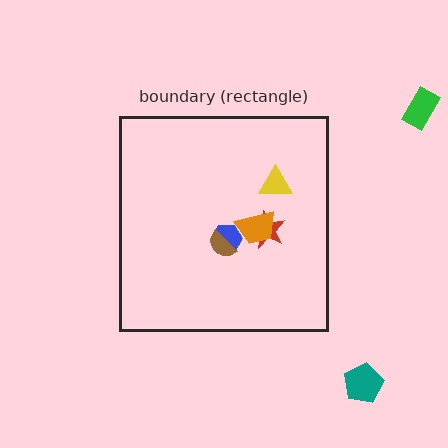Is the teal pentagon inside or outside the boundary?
Outside.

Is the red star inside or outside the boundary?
Inside.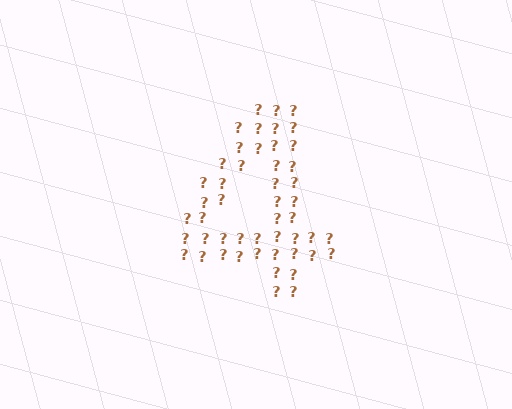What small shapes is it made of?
It is made of small question marks.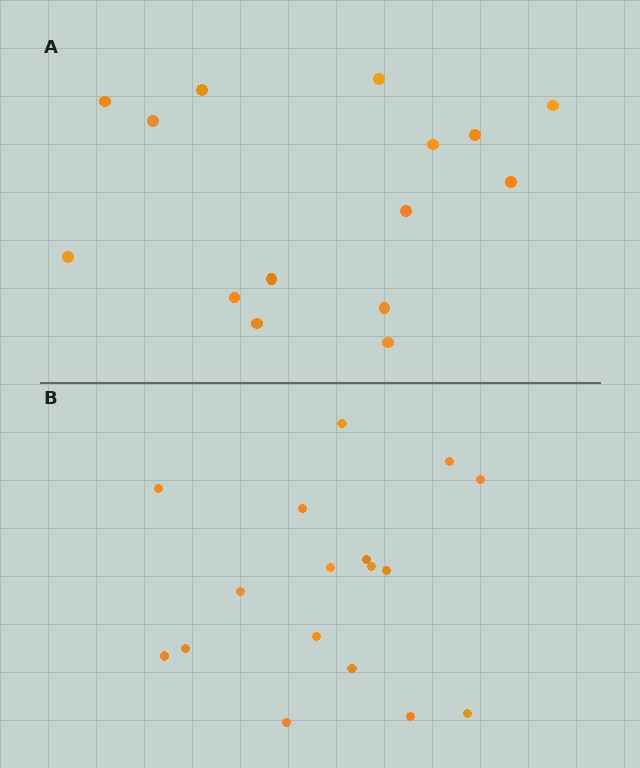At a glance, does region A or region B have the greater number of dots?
Region B (the bottom region) has more dots.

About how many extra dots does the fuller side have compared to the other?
Region B has just a few more — roughly 2 or 3 more dots than region A.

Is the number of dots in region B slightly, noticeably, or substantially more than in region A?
Region B has only slightly more — the two regions are fairly close. The ratio is roughly 1.1 to 1.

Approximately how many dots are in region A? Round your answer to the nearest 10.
About 20 dots. (The exact count is 15, which rounds to 20.)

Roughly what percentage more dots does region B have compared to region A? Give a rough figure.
About 15% more.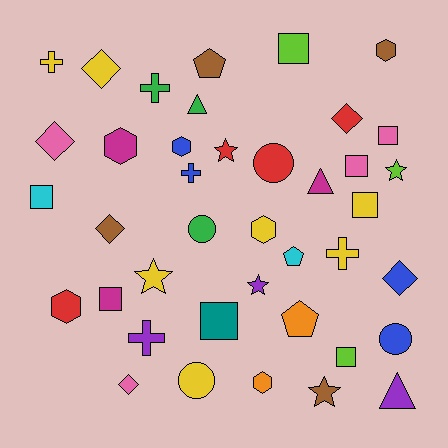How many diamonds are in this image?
There are 6 diamonds.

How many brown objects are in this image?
There are 4 brown objects.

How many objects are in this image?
There are 40 objects.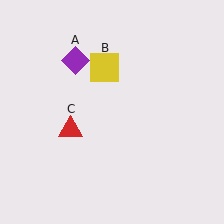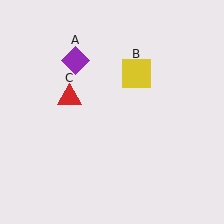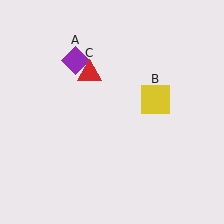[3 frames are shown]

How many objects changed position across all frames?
2 objects changed position: yellow square (object B), red triangle (object C).